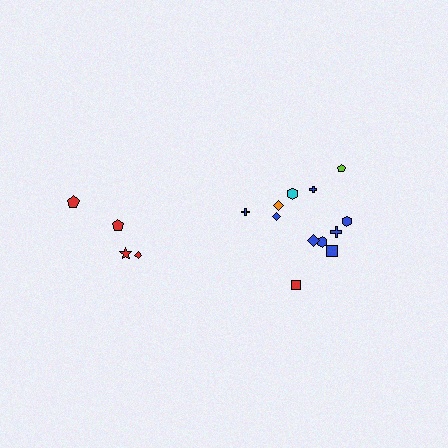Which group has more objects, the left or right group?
The right group.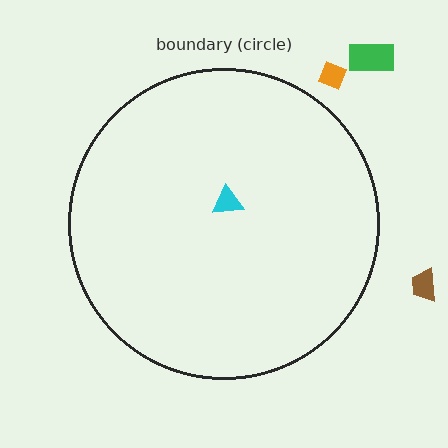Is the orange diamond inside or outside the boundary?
Outside.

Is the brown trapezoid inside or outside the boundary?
Outside.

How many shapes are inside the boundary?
1 inside, 3 outside.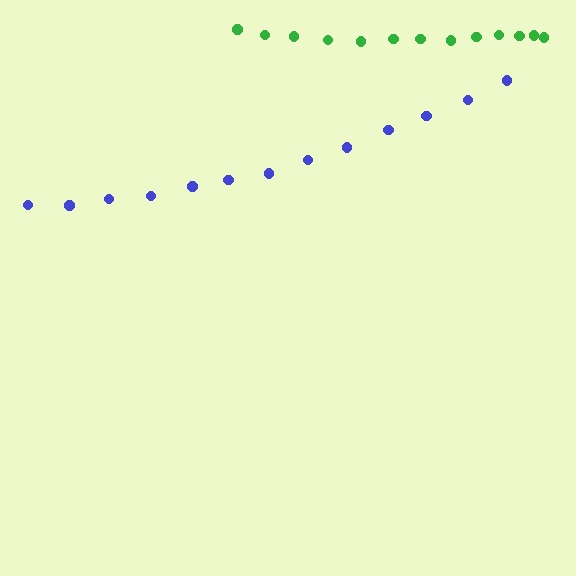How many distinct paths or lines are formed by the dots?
There are 2 distinct paths.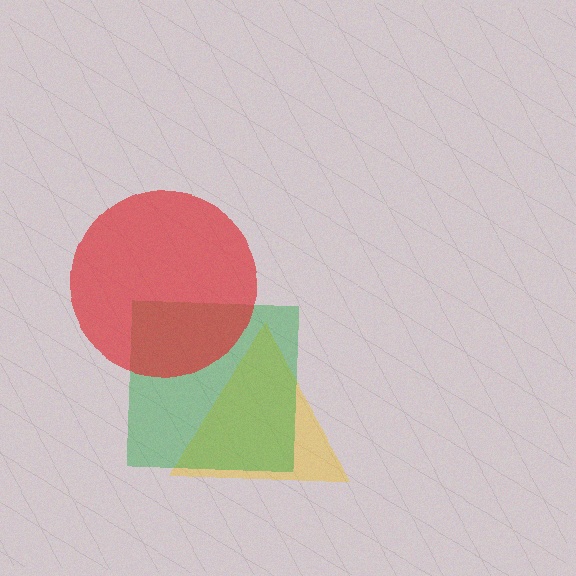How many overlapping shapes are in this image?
There are 3 overlapping shapes in the image.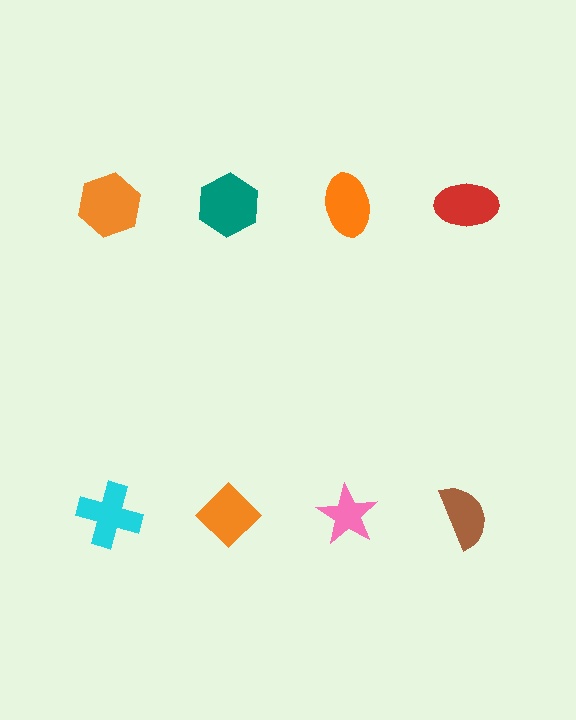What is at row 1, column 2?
A teal hexagon.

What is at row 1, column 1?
An orange hexagon.